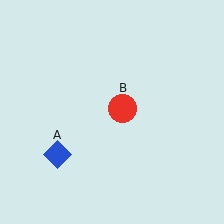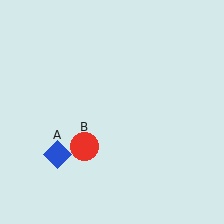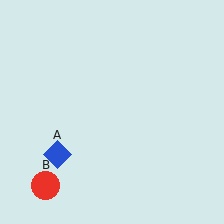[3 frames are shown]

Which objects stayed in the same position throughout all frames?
Blue diamond (object A) remained stationary.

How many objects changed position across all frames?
1 object changed position: red circle (object B).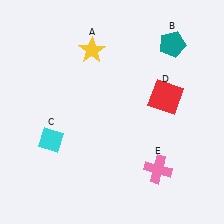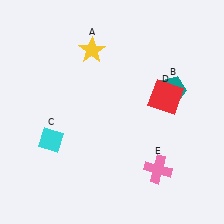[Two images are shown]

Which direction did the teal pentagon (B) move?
The teal pentagon (B) moved down.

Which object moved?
The teal pentagon (B) moved down.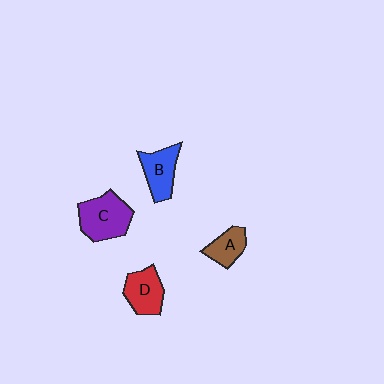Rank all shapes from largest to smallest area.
From largest to smallest: C (purple), B (blue), D (red), A (brown).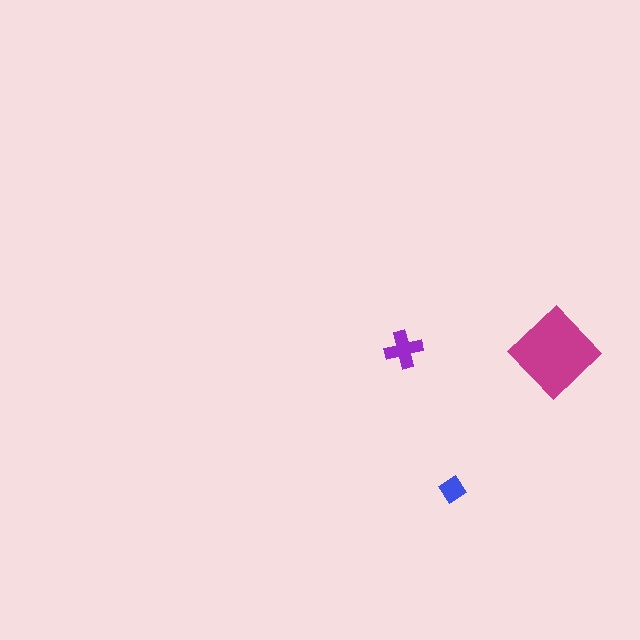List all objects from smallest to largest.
The blue diamond, the purple cross, the magenta diamond.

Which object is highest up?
The purple cross is topmost.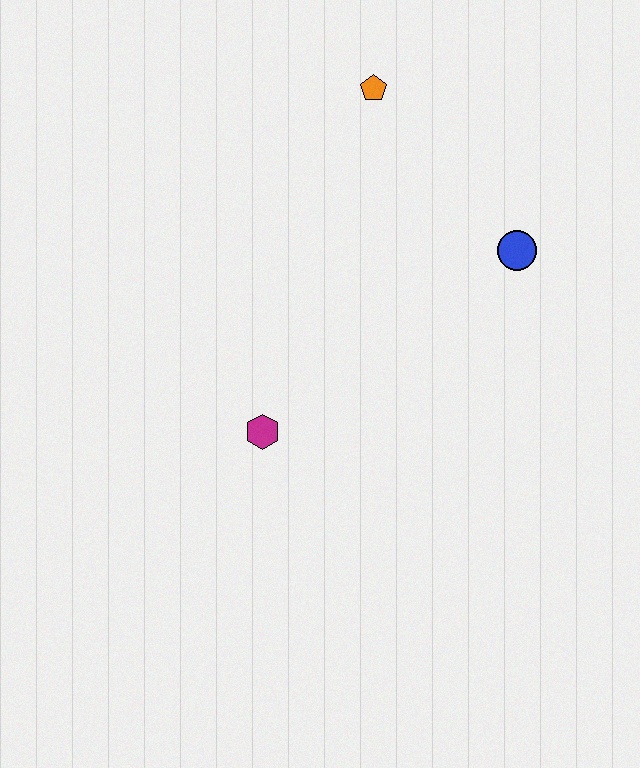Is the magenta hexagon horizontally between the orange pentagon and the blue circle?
No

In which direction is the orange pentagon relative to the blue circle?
The orange pentagon is above the blue circle.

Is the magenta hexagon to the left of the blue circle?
Yes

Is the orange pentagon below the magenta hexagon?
No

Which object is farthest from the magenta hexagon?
The orange pentagon is farthest from the magenta hexagon.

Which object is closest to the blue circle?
The orange pentagon is closest to the blue circle.